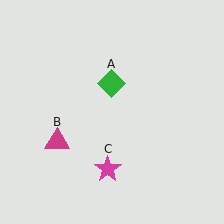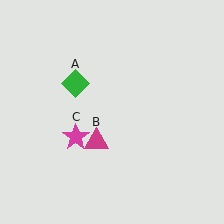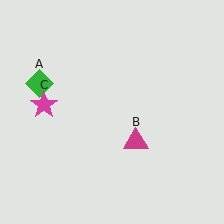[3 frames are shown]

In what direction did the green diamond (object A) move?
The green diamond (object A) moved left.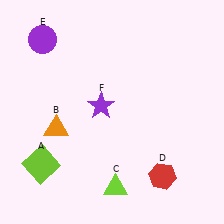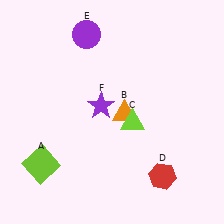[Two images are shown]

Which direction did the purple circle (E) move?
The purple circle (E) moved right.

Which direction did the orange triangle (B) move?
The orange triangle (B) moved right.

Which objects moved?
The objects that moved are: the orange triangle (B), the lime triangle (C), the purple circle (E).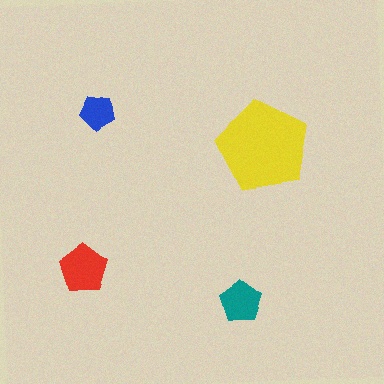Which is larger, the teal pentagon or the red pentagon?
The red one.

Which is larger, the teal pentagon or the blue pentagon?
The teal one.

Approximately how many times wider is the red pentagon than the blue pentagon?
About 1.5 times wider.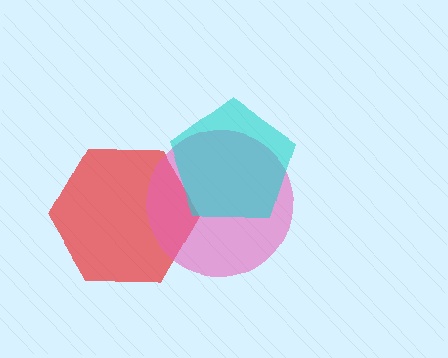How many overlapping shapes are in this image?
There are 3 overlapping shapes in the image.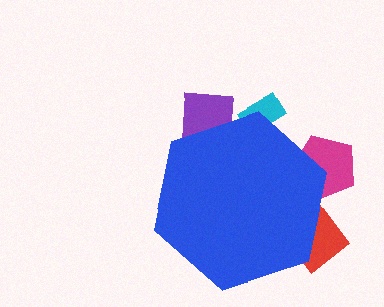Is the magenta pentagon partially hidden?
Yes, the magenta pentagon is partially hidden behind the blue hexagon.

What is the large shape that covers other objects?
A blue hexagon.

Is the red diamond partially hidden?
Yes, the red diamond is partially hidden behind the blue hexagon.